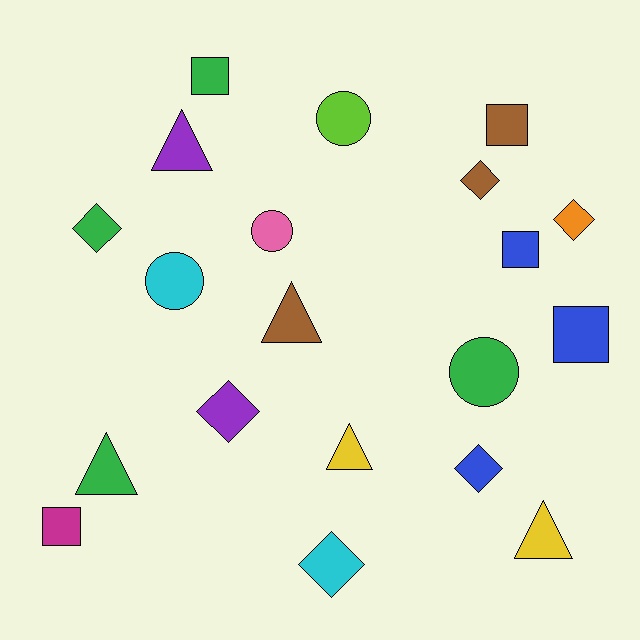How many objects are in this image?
There are 20 objects.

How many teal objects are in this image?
There are no teal objects.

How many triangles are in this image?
There are 5 triangles.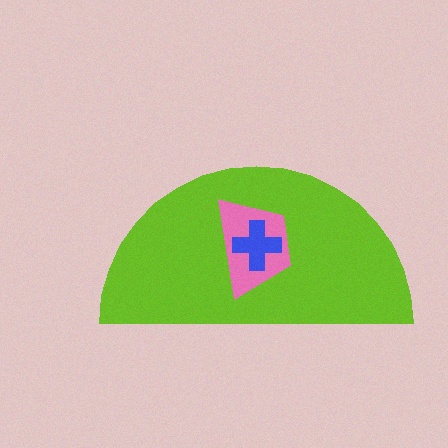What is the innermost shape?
The blue cross.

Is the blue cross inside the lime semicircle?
Yes.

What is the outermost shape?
The lime semicircle.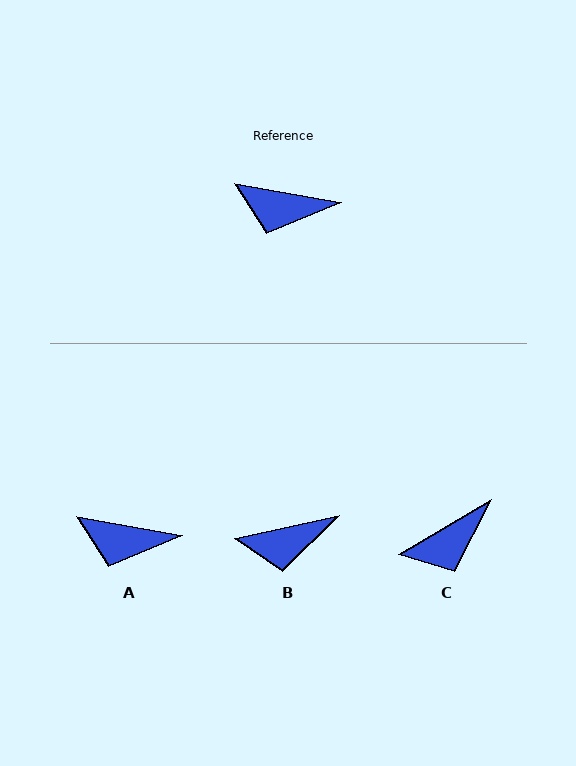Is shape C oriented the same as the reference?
No, it is off by about 41 degrees.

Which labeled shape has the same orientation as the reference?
A.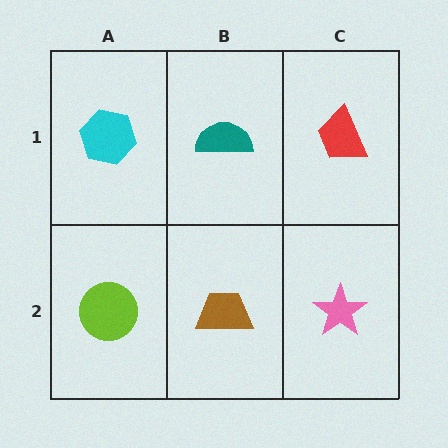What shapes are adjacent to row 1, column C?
A pink star (row 2, column C), a teal semicircle (row 1, column B).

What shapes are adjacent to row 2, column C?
A red trapezoid (row 1, column C), a brown trapezoid (row 2, column B).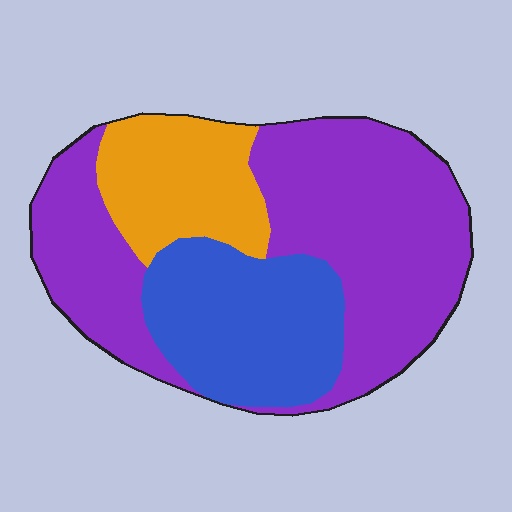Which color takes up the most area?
Purple, at roughly 55%.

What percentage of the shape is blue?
Blue covers roughly 25% of the shape.